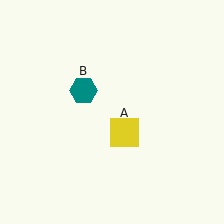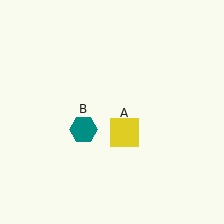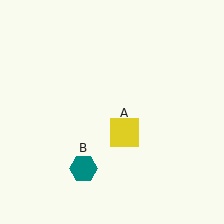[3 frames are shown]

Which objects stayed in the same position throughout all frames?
Yellow square (object A) remained stationary.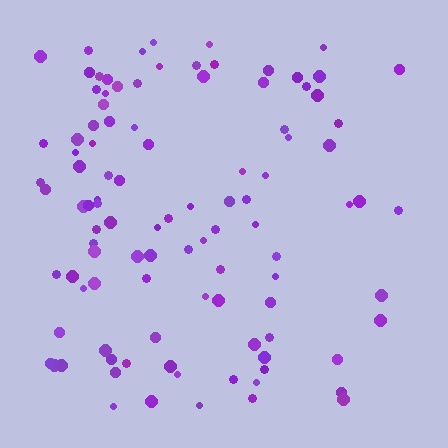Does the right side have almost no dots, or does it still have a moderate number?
Still a moderate number, just noticeably fewer than the left.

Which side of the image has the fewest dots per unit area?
The right.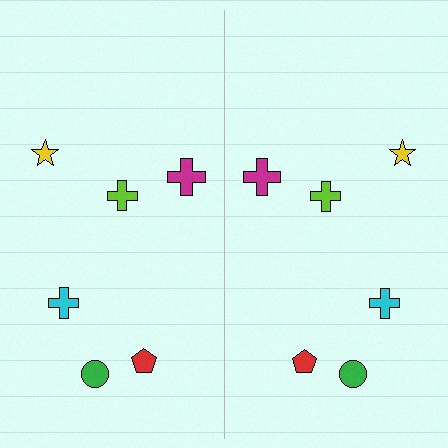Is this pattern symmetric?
Yes, this pattern has bilateral (reflection) symmetry.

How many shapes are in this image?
There are 12 shapes in this image.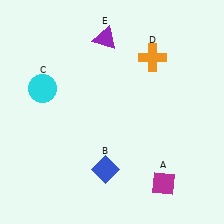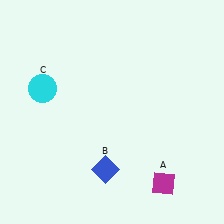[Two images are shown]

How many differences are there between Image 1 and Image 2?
There are 2 differences between the two images.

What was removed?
The purple triangle (E), the orange cross (D) were removed in Image 2.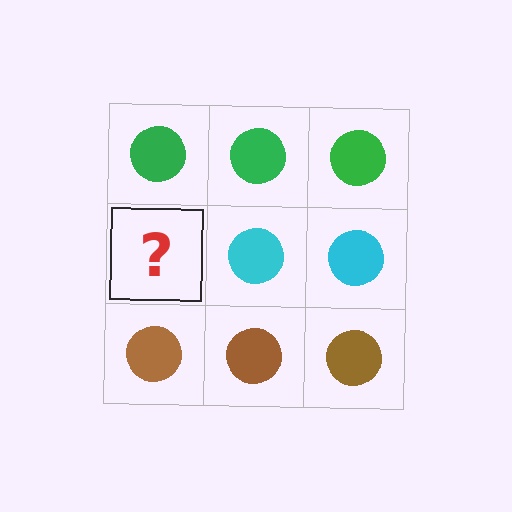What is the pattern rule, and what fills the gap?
The rule is that each row has a consistent color. The gap should be filled with a cyan circle.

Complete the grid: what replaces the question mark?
The question mark should be replaced with a cyan circle.